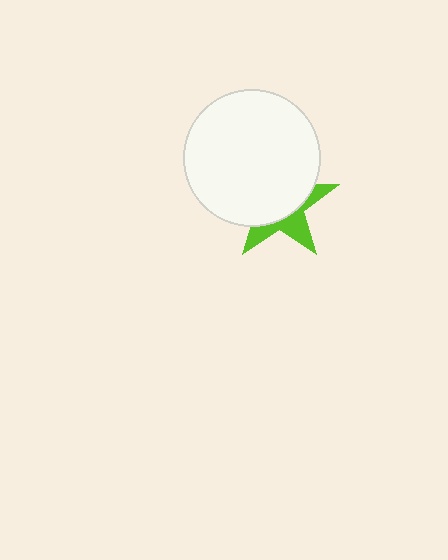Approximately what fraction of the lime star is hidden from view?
Roughly 64% of the lime star is hidden behind the white circle.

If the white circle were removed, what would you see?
You would see the complete lime star.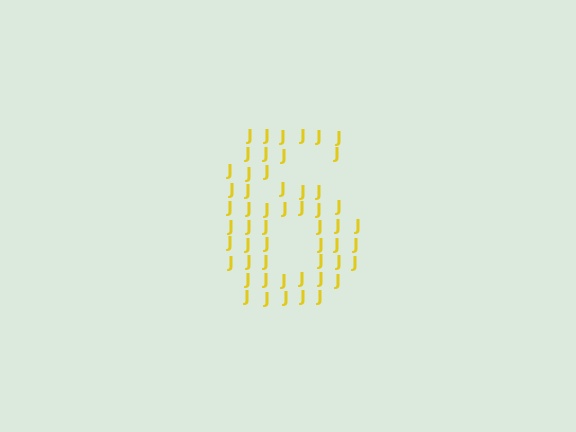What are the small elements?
The small elements are letter J's.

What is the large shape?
The large shape is the digit 6.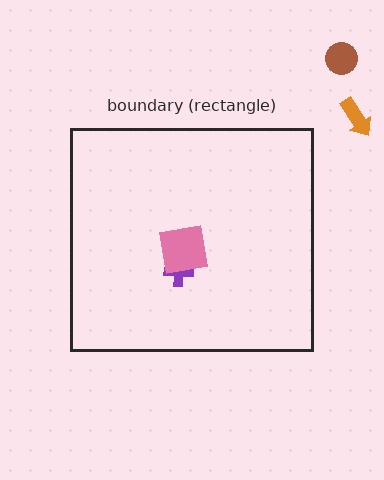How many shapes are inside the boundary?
2 inside, 2 outside.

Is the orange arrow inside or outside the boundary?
Outside.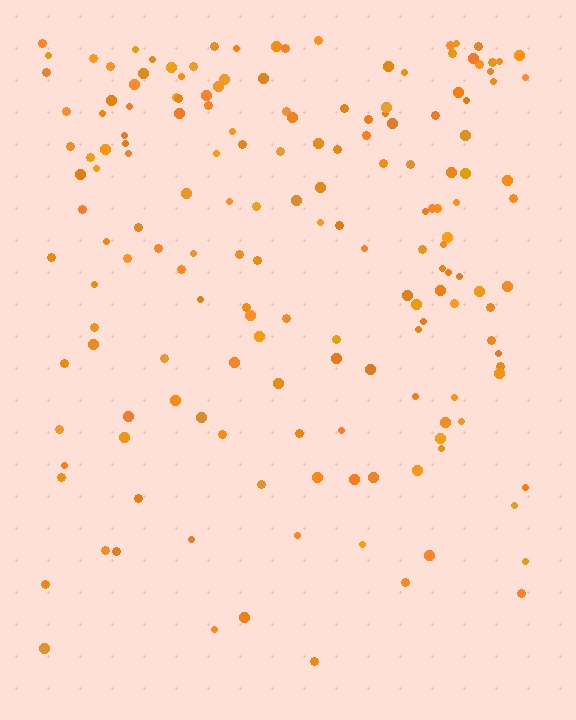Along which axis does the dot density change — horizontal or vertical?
Vertical.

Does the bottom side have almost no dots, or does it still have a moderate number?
Still a moderate number, just noticeably fewer than the top.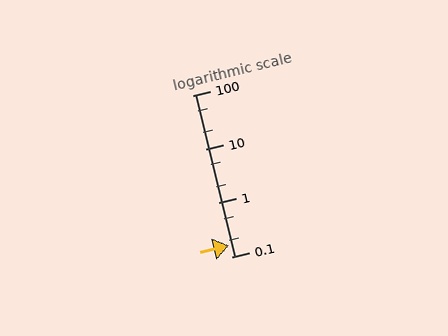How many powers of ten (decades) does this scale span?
The scale spans 3 decades, from 0.1 to 100.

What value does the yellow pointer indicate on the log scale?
The pointer indicates approximately 0.16.